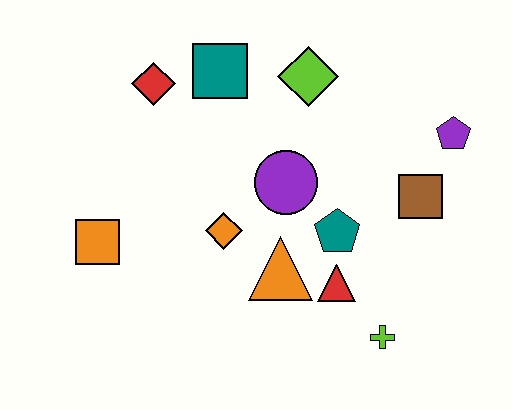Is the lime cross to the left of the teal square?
No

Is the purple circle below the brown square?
No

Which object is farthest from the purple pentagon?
The orange square is farthest from the purple pentagon.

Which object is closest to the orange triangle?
The red triangle is closest to the orange triangle.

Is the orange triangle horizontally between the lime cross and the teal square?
Yes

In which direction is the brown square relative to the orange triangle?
The brown square is to the right of the orange triangle.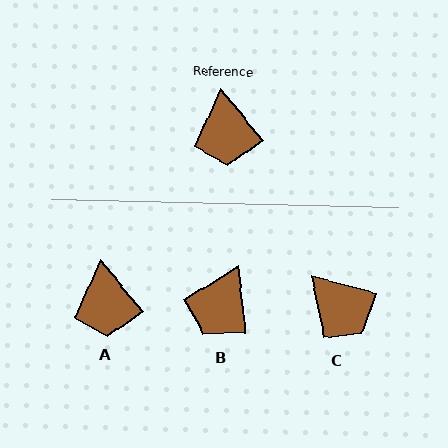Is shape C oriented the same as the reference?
No, it is off by about 35 degrees.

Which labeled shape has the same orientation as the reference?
A.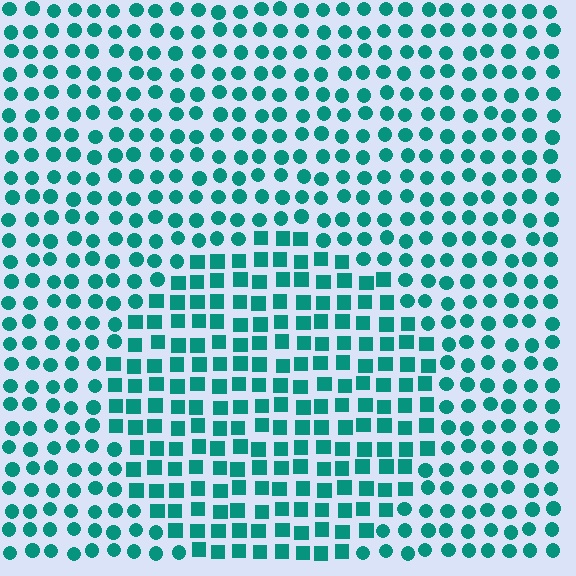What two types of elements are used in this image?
The image uses squares inside the circle region and circles outside it.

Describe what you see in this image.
The image is filled with small teal elements arranged in a uniform grid. A circle-shaped region contains squares, while the surrounding area contains circles. The boundary is defined purely by the change in element shape.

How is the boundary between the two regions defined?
The boundary is defined by a change in element shape: squares inside vs. circles outside. All elements share the same color and spacing.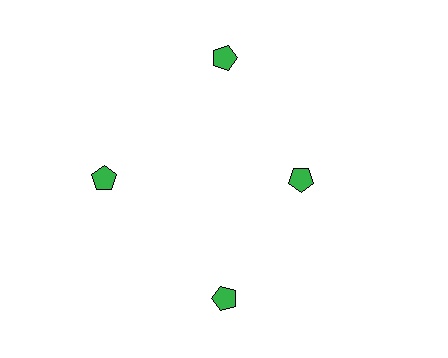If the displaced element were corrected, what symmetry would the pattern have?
It would have 4-fold rotational symmetry — the pattern would map onto itself every 90 degrees.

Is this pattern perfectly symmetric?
No. The 4 green pentagons are arranged in a ring, but one element near the 3 o'clock position is pulled inward toward the center, breaking the 4-fold rotational symmetry.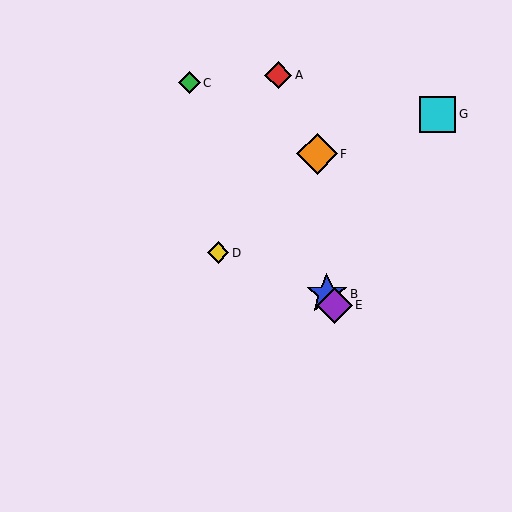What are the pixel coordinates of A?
Object A is at (278, 75).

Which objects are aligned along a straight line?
Objects B, C, E are aligned along a straight line.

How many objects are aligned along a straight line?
3 objects (B, C, E) are aligned along a straight line.